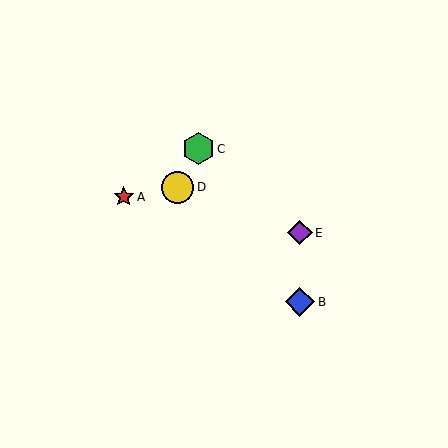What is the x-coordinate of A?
Object A is at x≈124.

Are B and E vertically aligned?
Yes, both are at x≈300.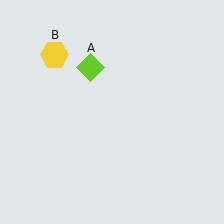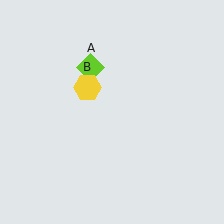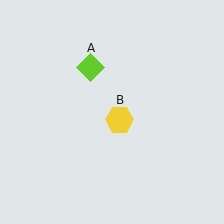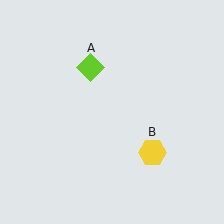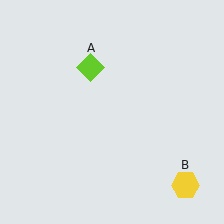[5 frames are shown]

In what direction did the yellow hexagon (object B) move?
The yellow hexagon (object B) moved down and to the right.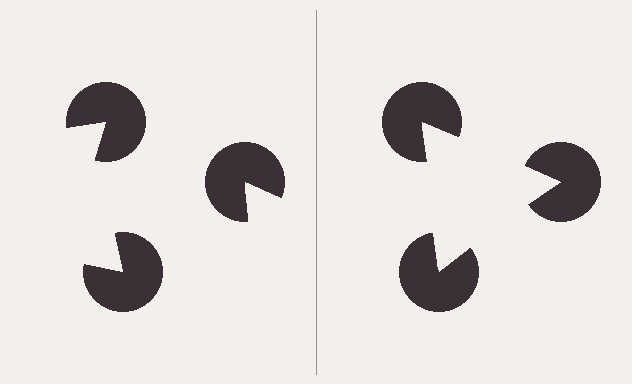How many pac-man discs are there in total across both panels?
6 — 3 on each side.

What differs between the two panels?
The pac-man discs are positioned identically on both sides; only the wedge orientations differ. On the right they align to a triangle; on the left they are misaligned.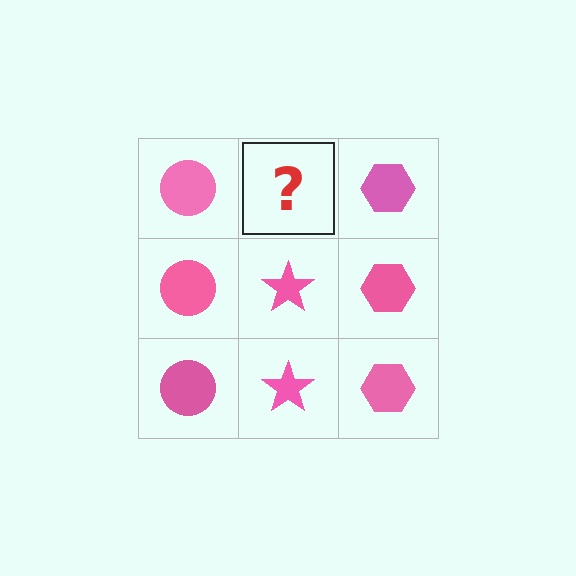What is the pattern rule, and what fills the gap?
The rule is that each column has a consistent shape. The gap should be filled with a pink star.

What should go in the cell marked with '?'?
The missing cell should contain a pink star.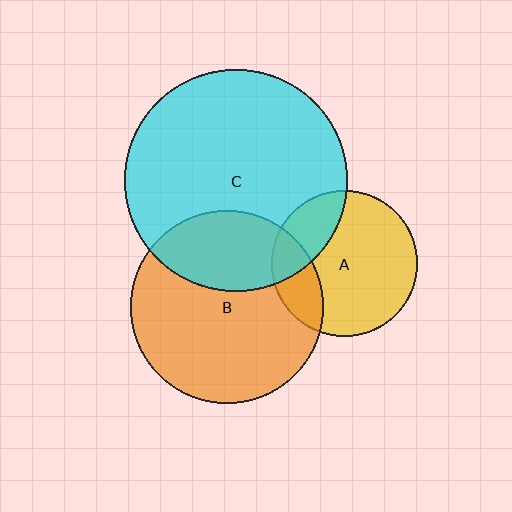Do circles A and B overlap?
Yes.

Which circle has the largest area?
Circle C (cyan).